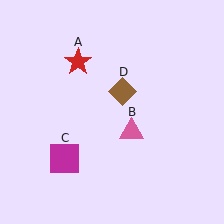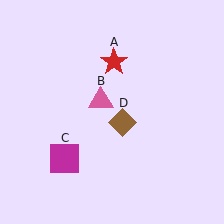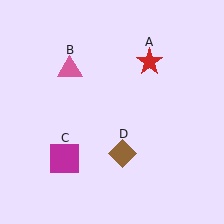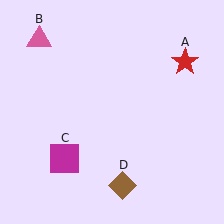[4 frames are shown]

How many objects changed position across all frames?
3 objects changed position: red star (object A), pink triangle (object B), brown diamond (object D).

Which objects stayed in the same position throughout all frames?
Magenta square (object C) remained stationary.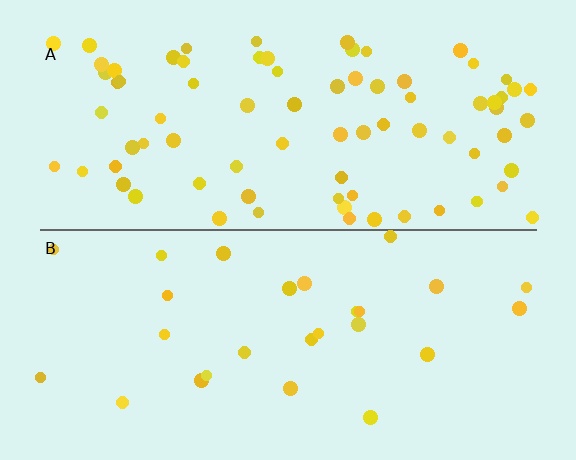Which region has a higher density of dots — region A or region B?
A (the top).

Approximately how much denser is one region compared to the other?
Approximately 3.0× — region A over region B.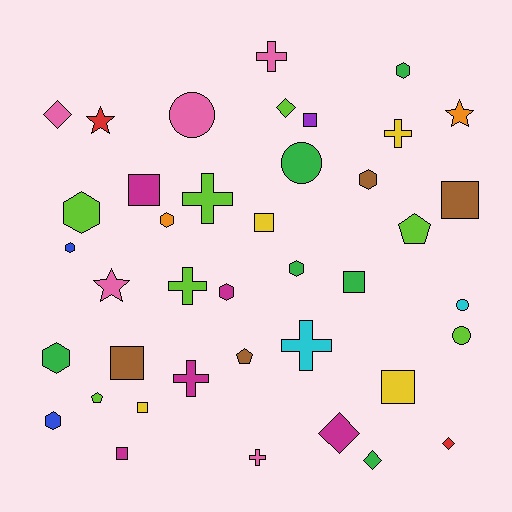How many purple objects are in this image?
There is 1 purple object.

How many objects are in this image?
There are 40 objects.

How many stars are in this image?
There are 3 stars.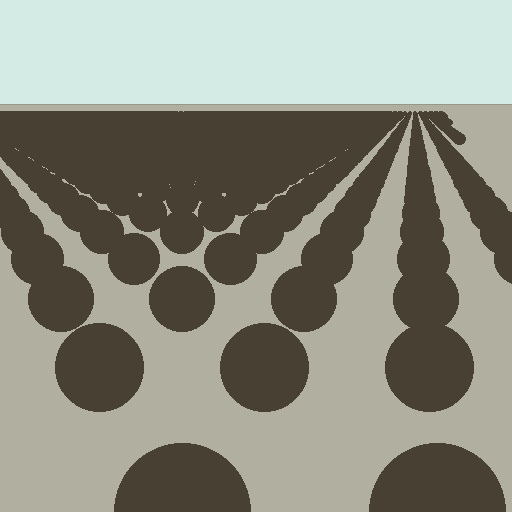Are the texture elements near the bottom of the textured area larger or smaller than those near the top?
Larger. Near the bottom, elements are closer to the viewer and appear at a bigger on-screen size.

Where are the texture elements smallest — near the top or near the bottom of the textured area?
Near the top.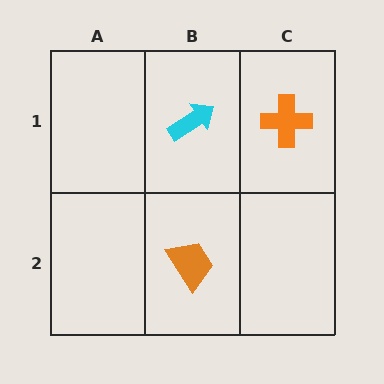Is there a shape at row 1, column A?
No, that cell is empty.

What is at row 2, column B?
An orange trapezoid.